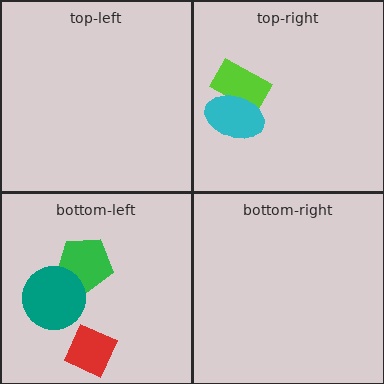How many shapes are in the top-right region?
2.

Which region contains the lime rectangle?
The top-right region.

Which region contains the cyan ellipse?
The top-right region.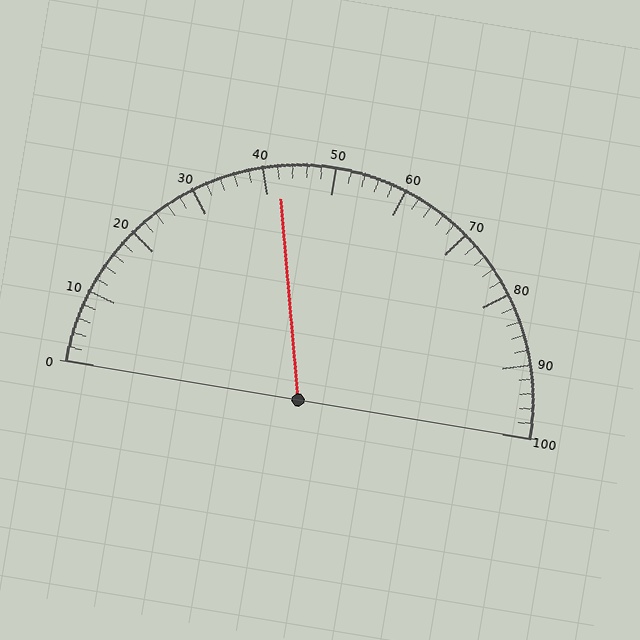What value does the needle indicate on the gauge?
The needle indicates approximately 42.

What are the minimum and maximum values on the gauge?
The gauge ranges from 0 to 100.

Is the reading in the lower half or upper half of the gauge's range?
The reading is in the lower half of the range (0 to 100).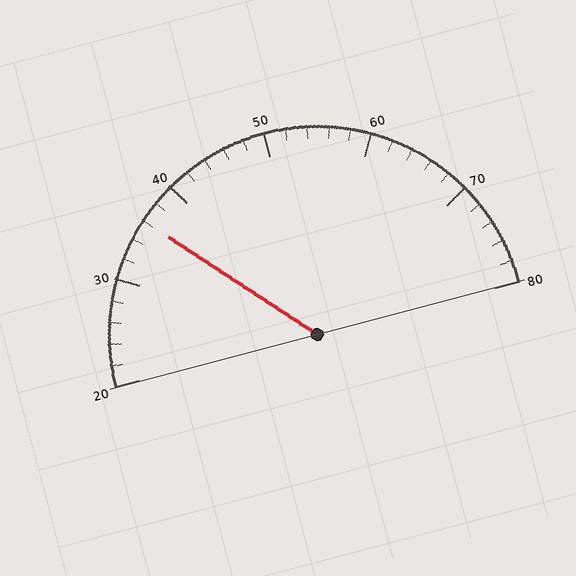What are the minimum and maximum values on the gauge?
The gauge ranges from 20 to 80.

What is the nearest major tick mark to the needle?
The nearest major tick mark is 40.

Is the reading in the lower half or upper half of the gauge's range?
The reading is in the lower half of the range (20 to 80).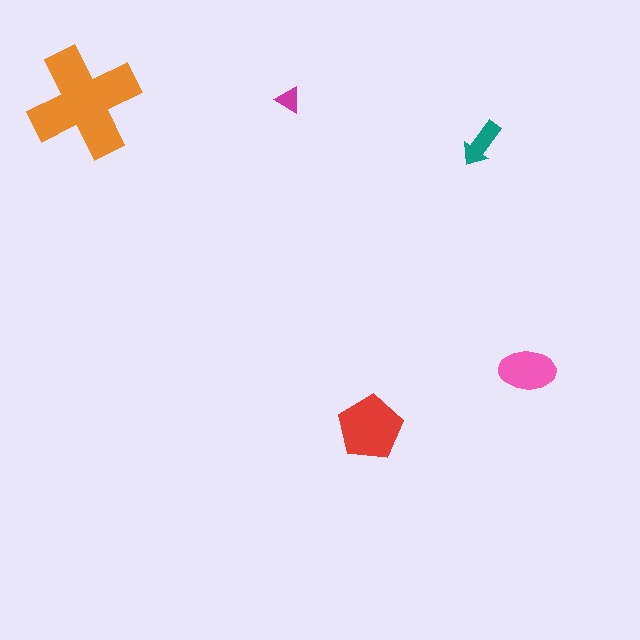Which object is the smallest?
The magenta triangle.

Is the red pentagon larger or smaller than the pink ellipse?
Larger.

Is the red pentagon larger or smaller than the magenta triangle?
Larger.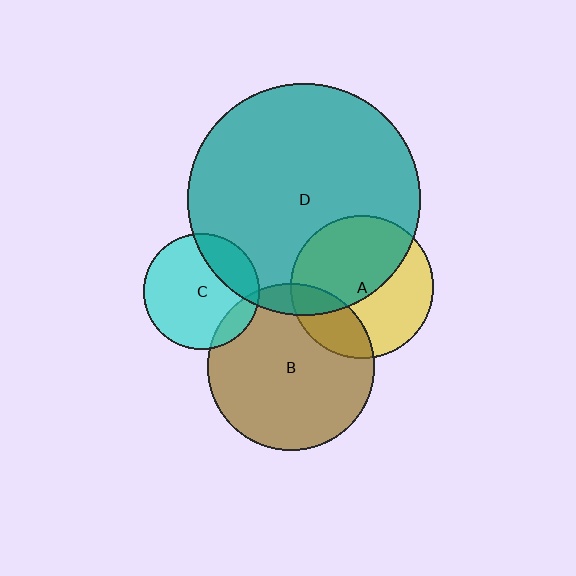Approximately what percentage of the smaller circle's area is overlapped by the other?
Approximately 25%.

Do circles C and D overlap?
Yes.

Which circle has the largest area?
Circle D (teal).